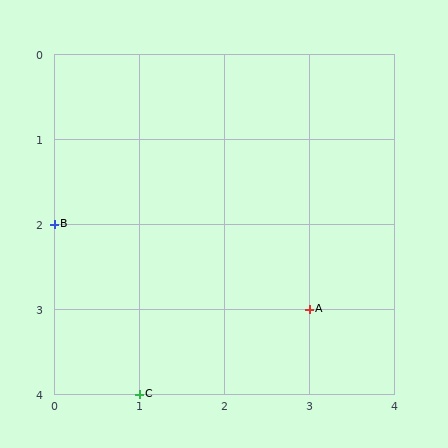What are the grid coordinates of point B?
Point B is at grid coordinates (0, 2).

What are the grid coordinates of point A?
Point A is at grid coordinates (3, 3).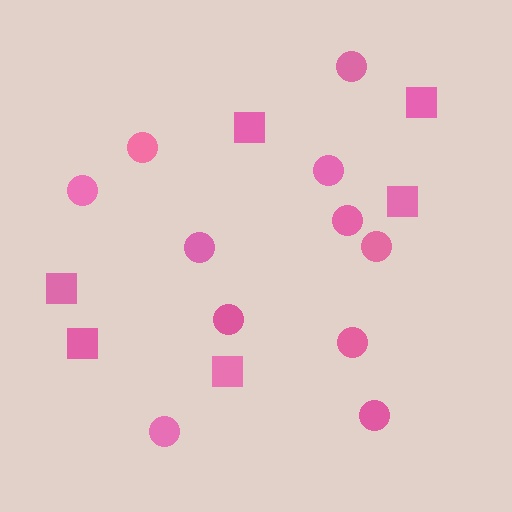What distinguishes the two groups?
There are 2 groups: one group of circles (11) and one group of squares (6).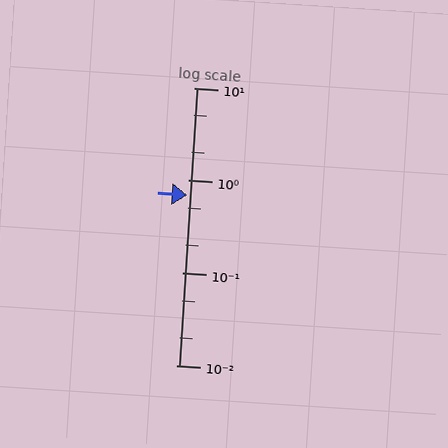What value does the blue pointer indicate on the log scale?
The pointer indicates approximately 0.69.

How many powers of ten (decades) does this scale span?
The scale spans 3 decades, from 0.01 to 10.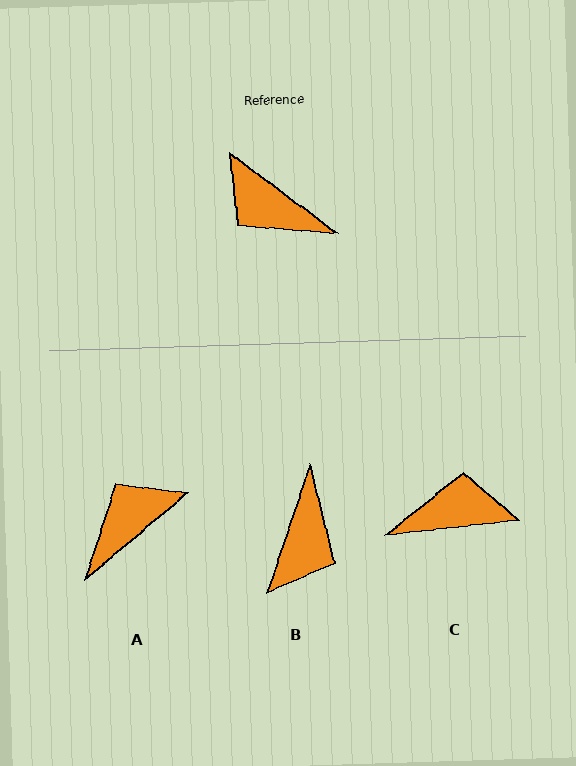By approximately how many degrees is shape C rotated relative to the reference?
Approximately 137 degrees clockwise.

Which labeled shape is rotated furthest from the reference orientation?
C, about 137 degrees away.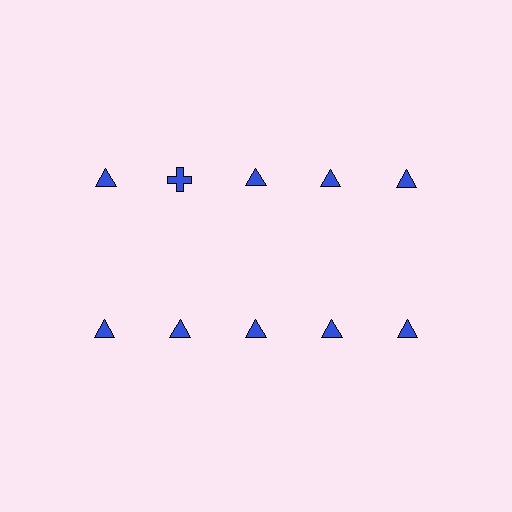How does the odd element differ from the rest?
It has a different shape: cross instead of triangle.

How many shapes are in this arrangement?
There are 10 shapes arranged in a grid pattern.